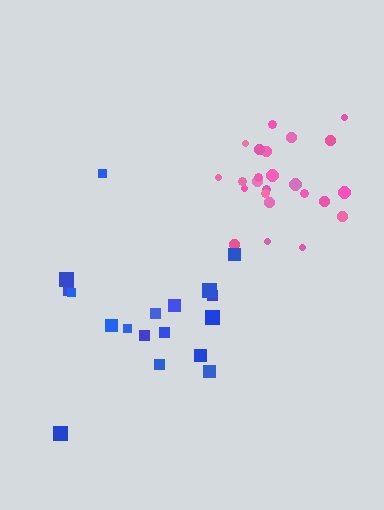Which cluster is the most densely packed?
Pink.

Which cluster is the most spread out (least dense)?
Blue.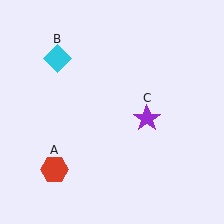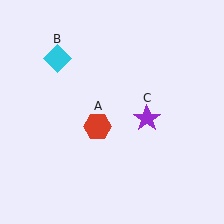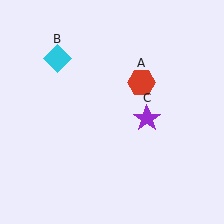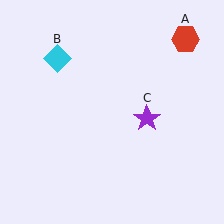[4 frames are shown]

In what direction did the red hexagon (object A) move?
The red hexagon (object A) moved up and to the right.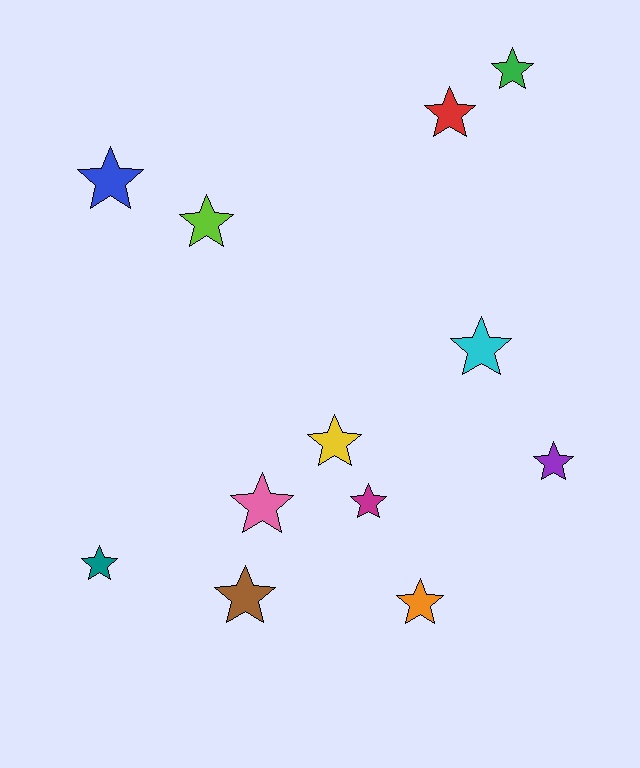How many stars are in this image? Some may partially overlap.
There are 12 stars.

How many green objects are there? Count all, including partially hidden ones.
There is 1 green object.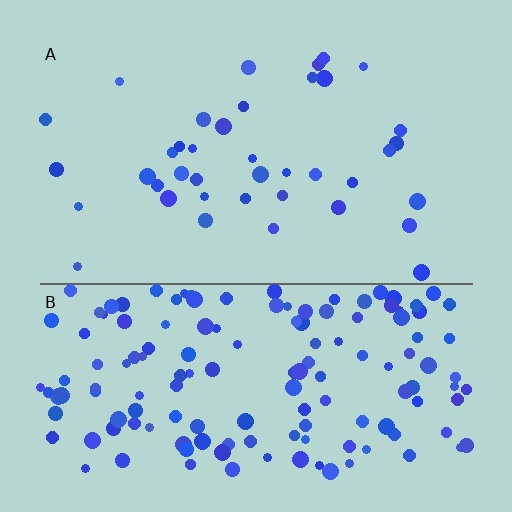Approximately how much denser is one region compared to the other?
Approximately 3.9× — region B over region A.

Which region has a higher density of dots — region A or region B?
B (the bottom).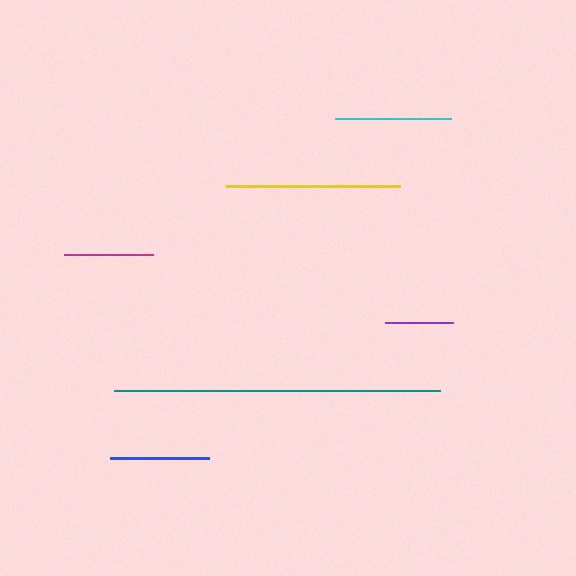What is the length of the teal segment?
The teal segment is approximately 325 pixels long.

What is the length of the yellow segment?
The yellow segment is approximately 174 pixels long.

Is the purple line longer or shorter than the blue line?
The blue line is longer than the purple line.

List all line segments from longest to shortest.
From longest to shortest: teal, yellow, cyan, blue, magenta, purple.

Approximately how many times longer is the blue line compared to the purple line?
The blue line is approximately 1.5 times the length of the purple line.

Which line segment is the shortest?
The purple line is the shortest at approximately 68 pixels.